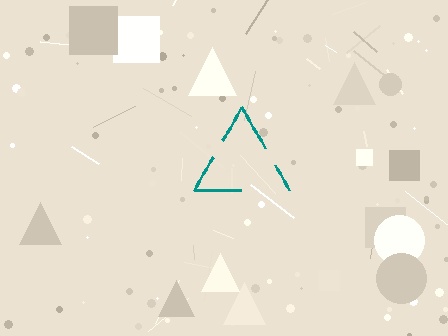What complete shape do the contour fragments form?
The contour fragments form a triangle.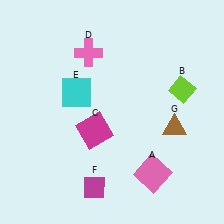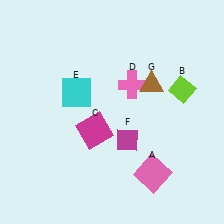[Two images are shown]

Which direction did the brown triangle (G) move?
The brown triangle (G) moved up.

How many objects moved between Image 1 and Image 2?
3 objects moved between the two images.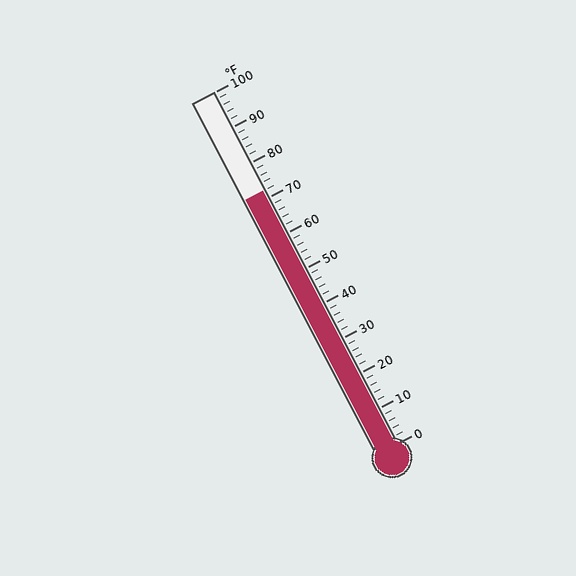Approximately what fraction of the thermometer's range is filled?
The thermometer is filled to approximately 70% of its range.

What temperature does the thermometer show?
The thermometer shows approximately 72°F.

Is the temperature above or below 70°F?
The temperature is above 70°F.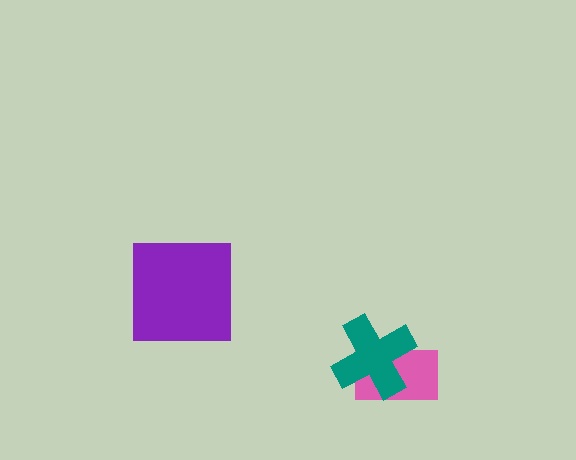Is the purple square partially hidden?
No, no other shape covers it.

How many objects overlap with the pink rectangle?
1 object overlaps with the pink rectangle.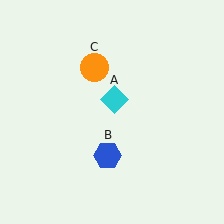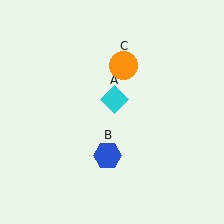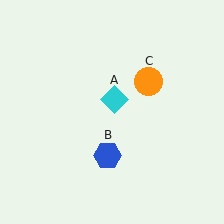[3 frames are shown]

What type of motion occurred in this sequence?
The orange circle (object C) rotated clockwise around the center of the scene.